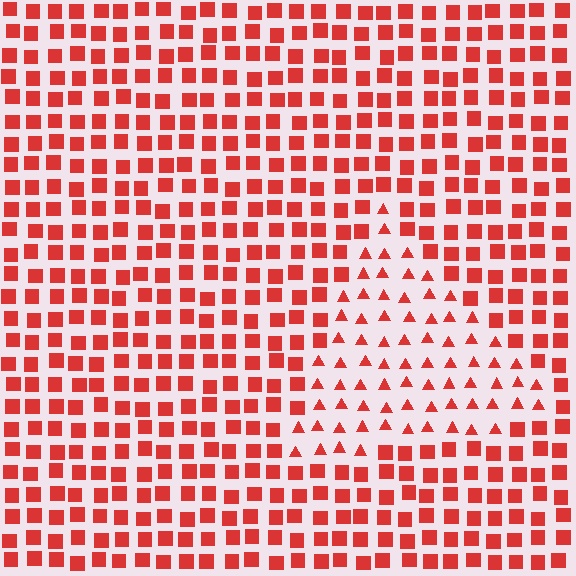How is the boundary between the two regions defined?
The boundary is defined by a change in element shape: triangles inside vs. squares outside. All elements share the same color and spacing.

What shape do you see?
I see a triangle.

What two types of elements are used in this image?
The image uses triangles inside the triangle region and squares outside it.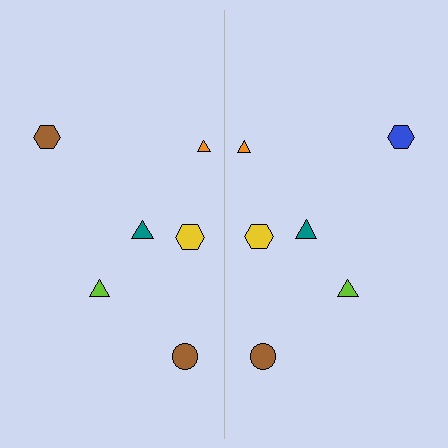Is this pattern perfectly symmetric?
No, the pattern is not perfectly symmetric. The blue hexagon on the right side breaks the symmetry — its mirror counterpart is brown.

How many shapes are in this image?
There are 12 shapes in this image.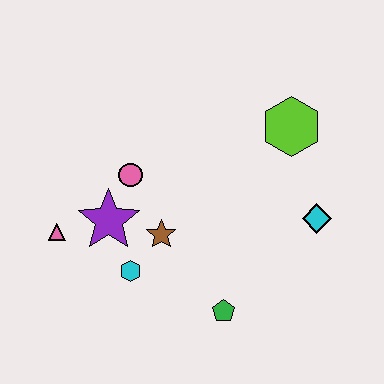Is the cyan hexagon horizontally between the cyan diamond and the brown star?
No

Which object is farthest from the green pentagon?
The lime hexagon is farthest from the green pentagon.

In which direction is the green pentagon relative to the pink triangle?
The green pentagon is to the right of the pink triangle.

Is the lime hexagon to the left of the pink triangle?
No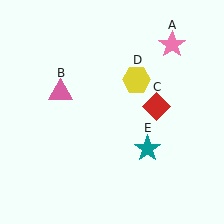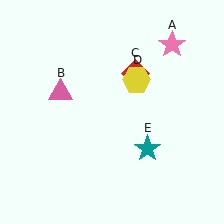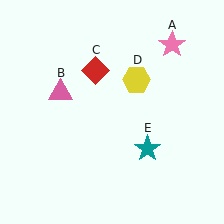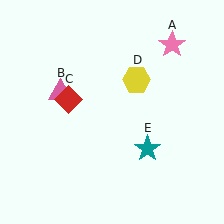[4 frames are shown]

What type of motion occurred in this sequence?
The red diamond (object C) rotated counterclockwise around the center of the scene.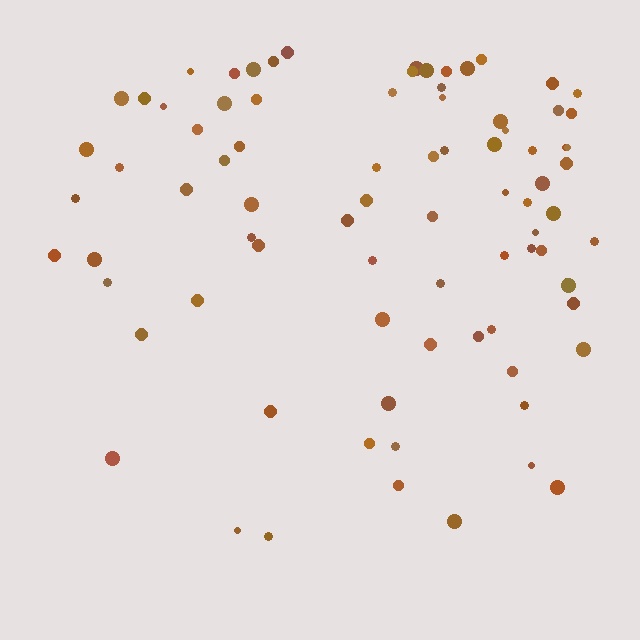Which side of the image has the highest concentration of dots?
The top.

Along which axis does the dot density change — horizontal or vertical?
Vertical.